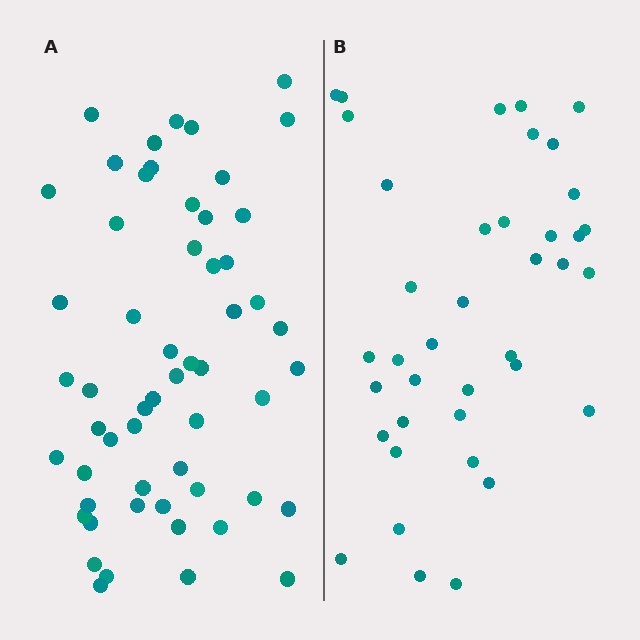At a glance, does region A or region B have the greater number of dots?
Region A (the left region) has more dots.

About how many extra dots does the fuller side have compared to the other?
Region A has approximately 15 more dots than region B.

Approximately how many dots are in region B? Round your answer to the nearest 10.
About 40 dots. (The exact count is 39, which rounds to 40.)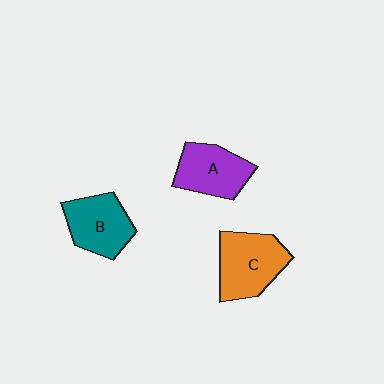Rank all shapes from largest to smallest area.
From largest to smallest: C (orange), B (teal), A (purple).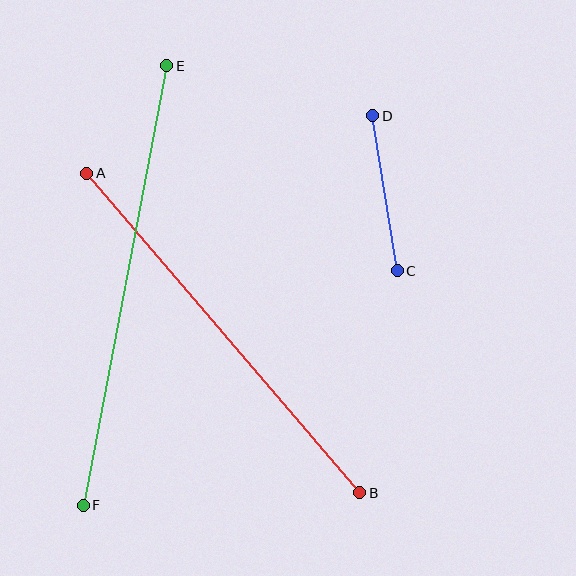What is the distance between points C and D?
The distance is approximately 157 pixels.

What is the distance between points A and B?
The distance is approximately 420 pixels.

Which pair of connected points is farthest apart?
Points E and F are farthest apart.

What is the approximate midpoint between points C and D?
The midpoint is at approximately (385, 193) pixels.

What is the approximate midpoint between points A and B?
The midpoint is at approximately (223, 333) pixels.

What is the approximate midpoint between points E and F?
The midpoint is at approximately (125, 286) pixels.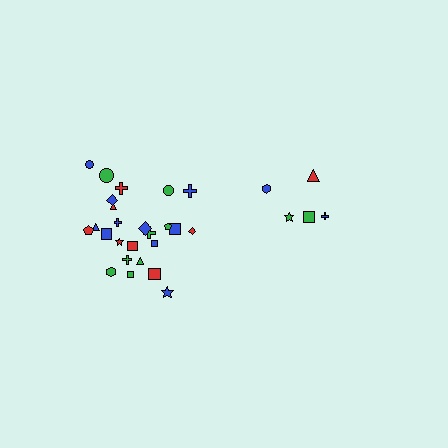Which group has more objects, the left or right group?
The left group.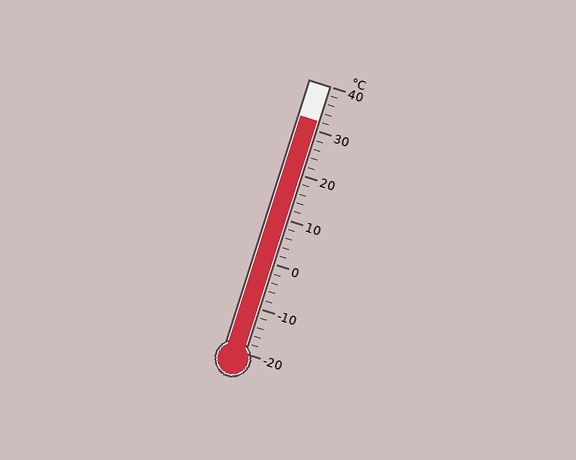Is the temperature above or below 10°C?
The temperature is above 10°C.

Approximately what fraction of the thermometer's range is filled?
The thermometer is filled to approximately 85% of its range.